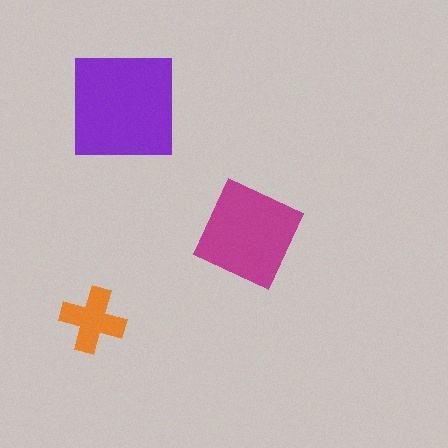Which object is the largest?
The purple square.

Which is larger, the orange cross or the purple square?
The purple square.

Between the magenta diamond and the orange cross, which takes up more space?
The magenta diamond.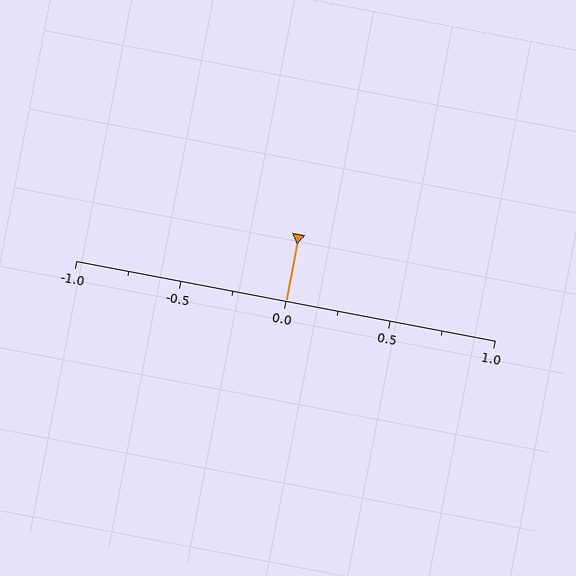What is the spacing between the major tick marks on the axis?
The major ticks are spaced 0.5 apart.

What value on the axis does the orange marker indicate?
The marker indicates approximately 0.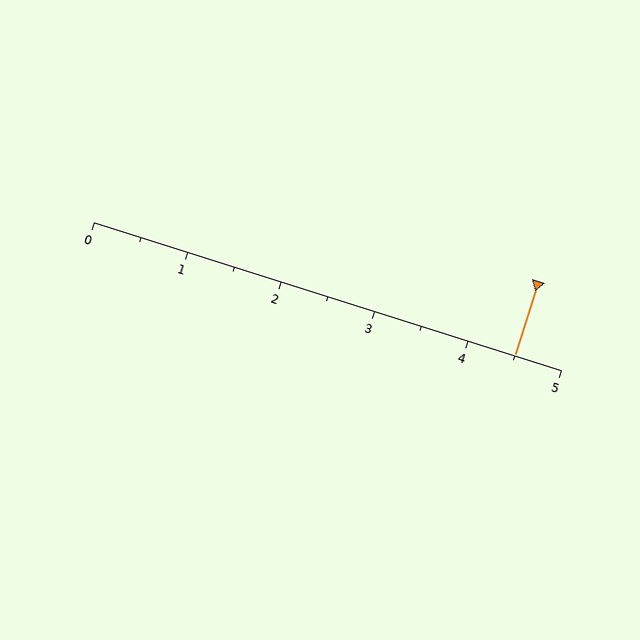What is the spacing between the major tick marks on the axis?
The major ticks are spaced 1 apart.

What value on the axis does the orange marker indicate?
The marker indicates approximately 4.5.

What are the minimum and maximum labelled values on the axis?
The axis runs from 0 to 5.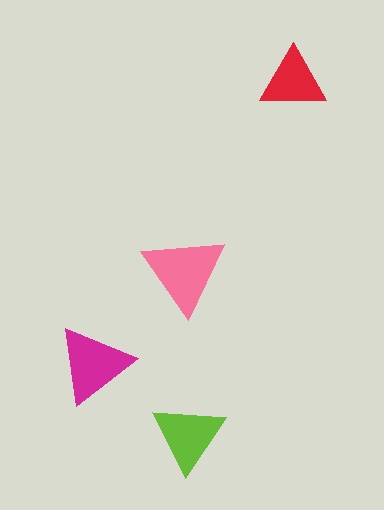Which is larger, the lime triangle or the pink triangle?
The pink one.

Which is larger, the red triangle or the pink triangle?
The pink one.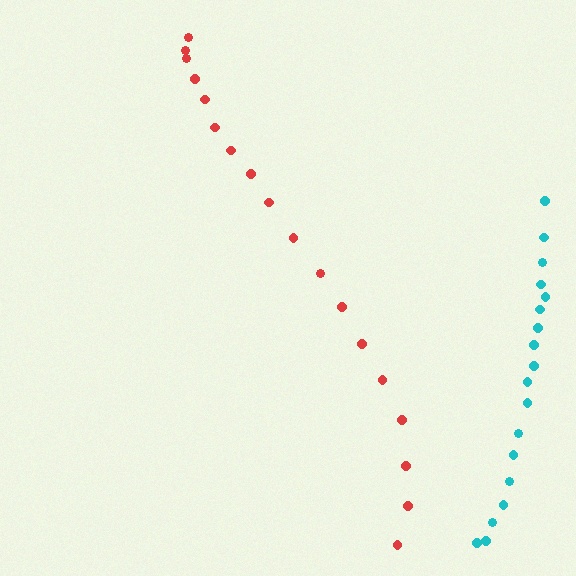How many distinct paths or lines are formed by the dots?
There are 2 distinct paths.